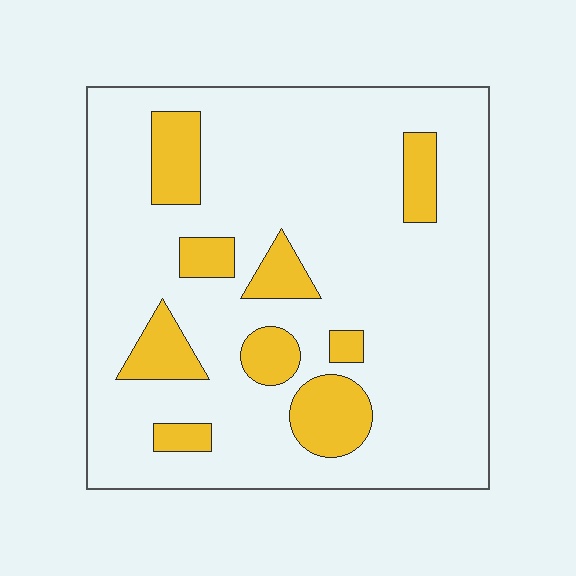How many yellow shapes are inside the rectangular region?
9.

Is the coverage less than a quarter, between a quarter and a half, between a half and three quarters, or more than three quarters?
Less than a quarter.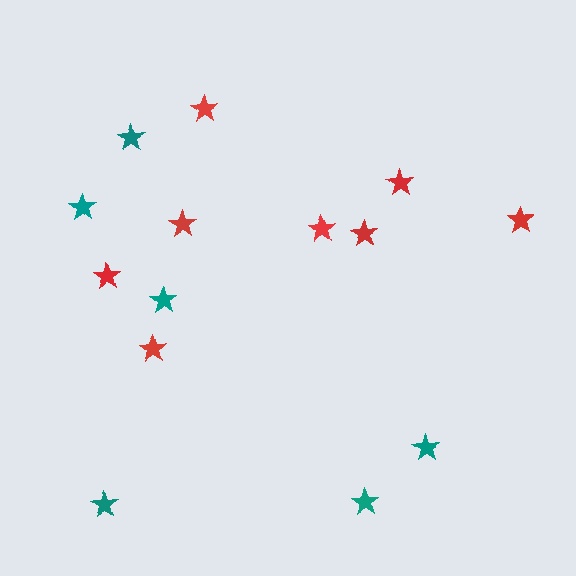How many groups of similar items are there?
There are 2 groups: one group of red stars (8) and one group of teal stars (6).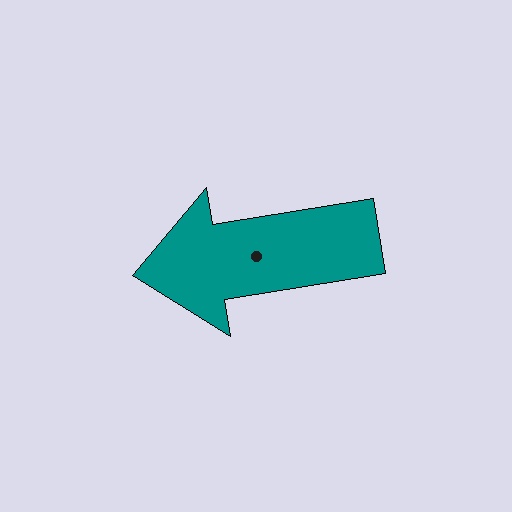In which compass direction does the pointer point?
West.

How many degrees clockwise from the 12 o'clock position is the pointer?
Approximately 261 degrees.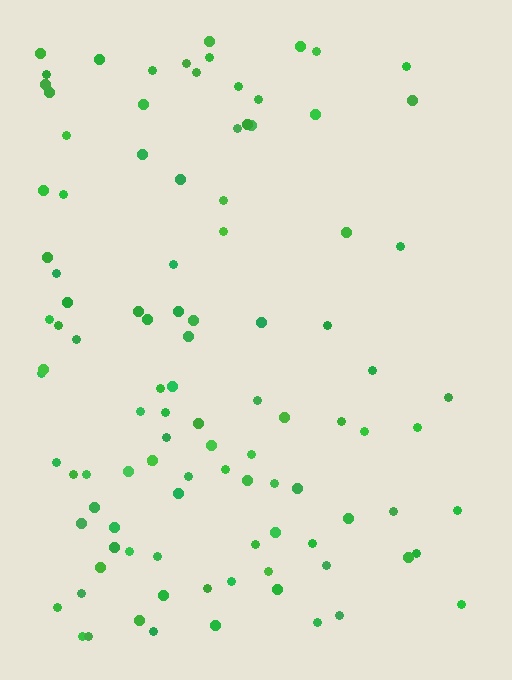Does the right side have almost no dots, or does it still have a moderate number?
Still a moderate number, just noticeably fewer than the left.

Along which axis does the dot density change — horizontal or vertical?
Horizontal.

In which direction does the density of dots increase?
From right to left, with the left side densest.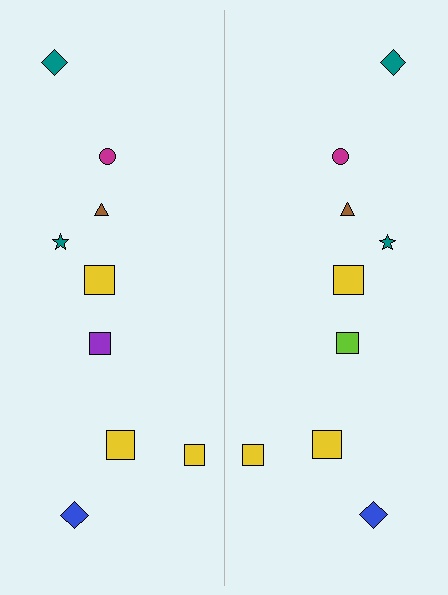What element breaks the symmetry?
The lime square on the right side breaks the symmetry — its mirror counterpart is purple.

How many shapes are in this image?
There are 18 shapes in this image.